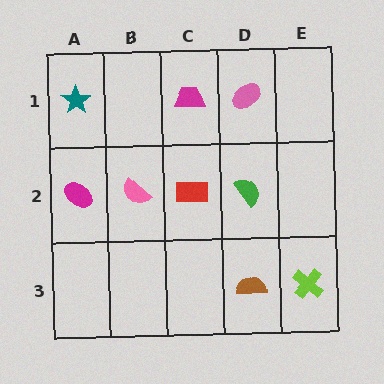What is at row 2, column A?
A magenta ellipse.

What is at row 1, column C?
A magenta trapezoid.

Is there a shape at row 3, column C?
No, that cell is empty.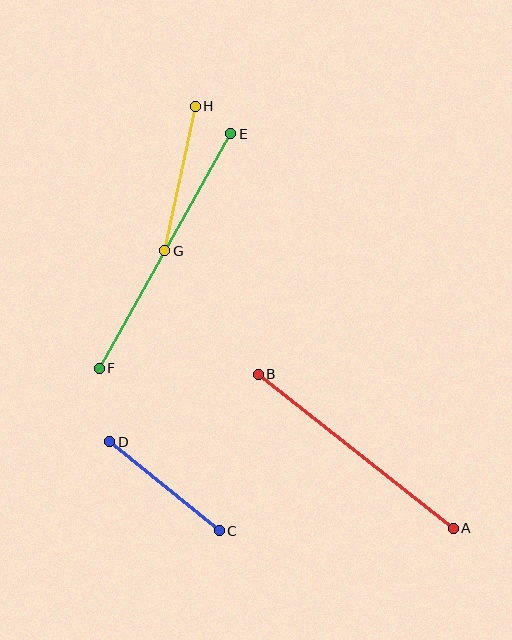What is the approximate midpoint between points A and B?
The midpoint is at approximately (356, 451) pixels.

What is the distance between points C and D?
The distance is approximately 142 pixels.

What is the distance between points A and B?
The distance is approximately 249 pixels.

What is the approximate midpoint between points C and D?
The midpoint is at approximately (165, 486) pixels.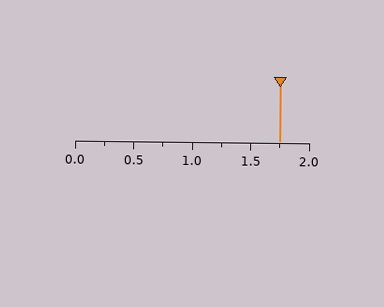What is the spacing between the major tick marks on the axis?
The major ticks are spaced 0.5 apart.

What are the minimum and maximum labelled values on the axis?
The axis runs from 0.0 to 2.0.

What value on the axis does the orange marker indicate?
The marker indicates approximately 1.75.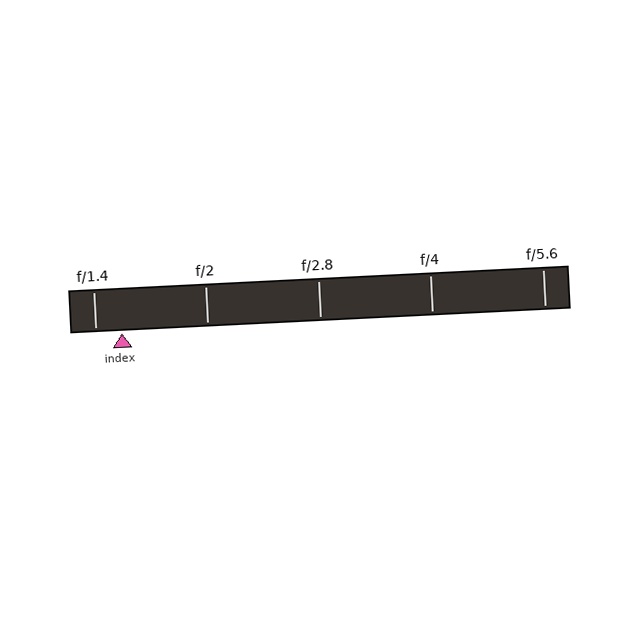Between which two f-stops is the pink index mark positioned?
The index mark is between f/1.4 and f/2.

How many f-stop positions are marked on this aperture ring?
There are 5 f-stop positions marked.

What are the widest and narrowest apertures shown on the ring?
The widest aperture shown is f/1.4 and the narrowest is f/5.6.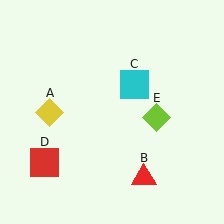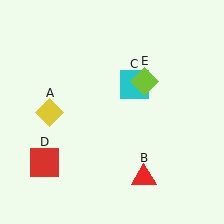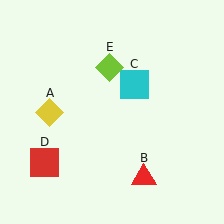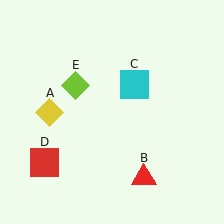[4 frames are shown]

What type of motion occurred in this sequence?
The lime diamond (object E) rotated counterclockwise around the center of the scene.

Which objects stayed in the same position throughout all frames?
Yellow diamond (object A) and red triangle (object B) and cyan square (object C) and red square (object D) remained stationary.